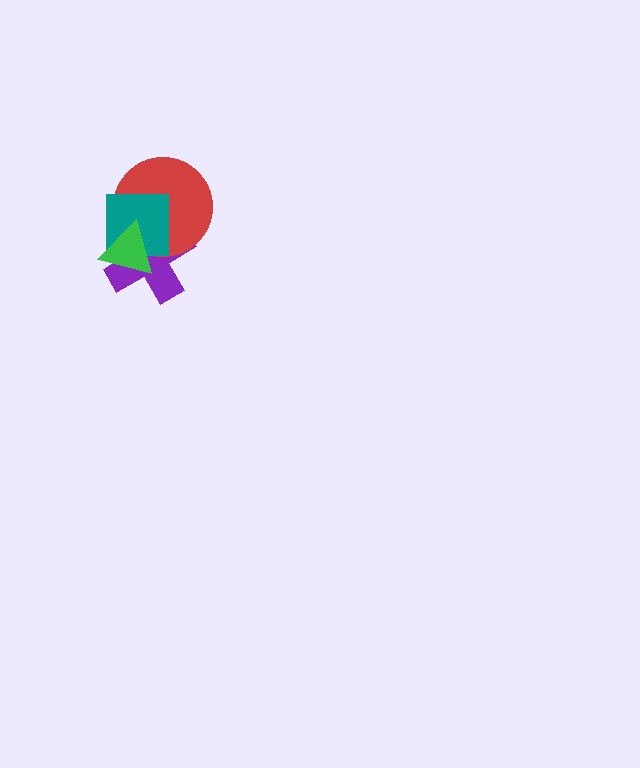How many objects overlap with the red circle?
3 objects overlap with the red circle.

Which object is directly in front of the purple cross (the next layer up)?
The red circle is directly in front of the purple cross.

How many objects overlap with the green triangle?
3 objects overlap with the green triangle.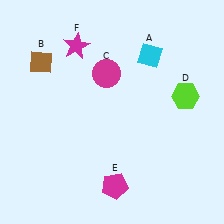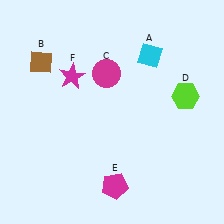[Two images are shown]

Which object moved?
The magenta star (F) moved down.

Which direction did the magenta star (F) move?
The magenta star (F) moved down.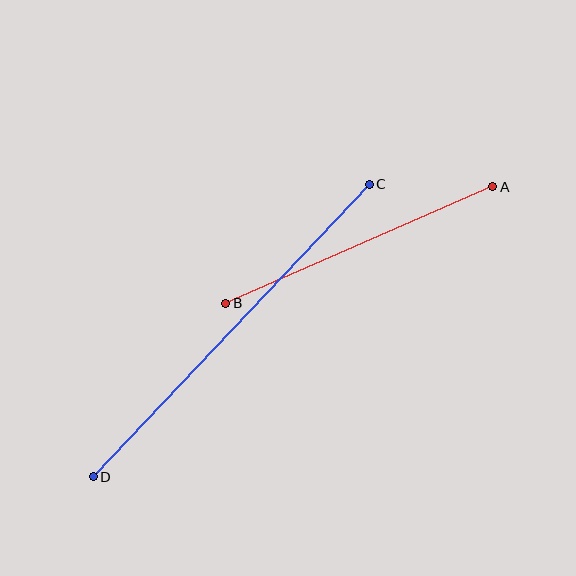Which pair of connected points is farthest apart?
Points C and D are farthest apart.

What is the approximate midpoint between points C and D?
The midpoint is at approximately (231, 330) pixels.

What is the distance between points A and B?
The distance is approximately 291 pixels.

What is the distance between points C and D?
The distance is approximately 402 pixels.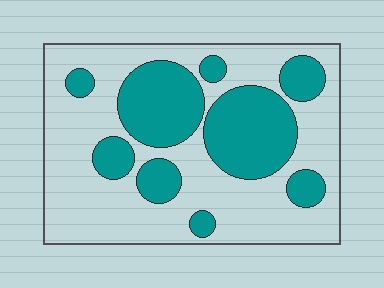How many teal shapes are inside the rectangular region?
9.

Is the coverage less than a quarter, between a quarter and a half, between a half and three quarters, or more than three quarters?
Between a quarter and a half.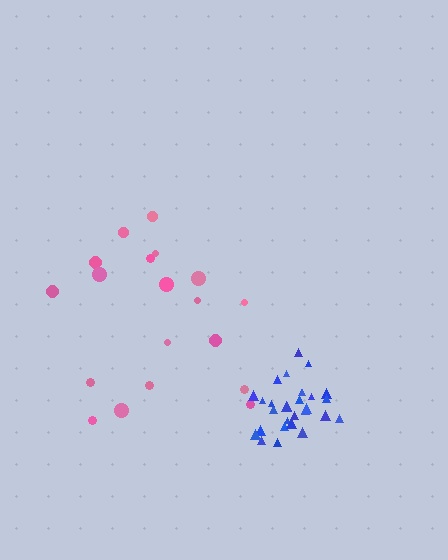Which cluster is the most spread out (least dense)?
Pink.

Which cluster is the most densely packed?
Blue.